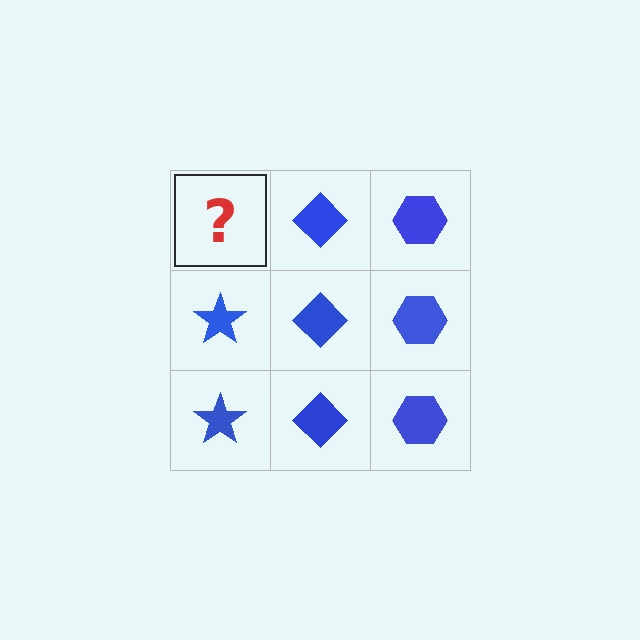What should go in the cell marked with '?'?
The missing cell should contain a blue star.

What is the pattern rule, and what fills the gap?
The rule is that each column has a consistent shape. The gap should be filled with a blue star.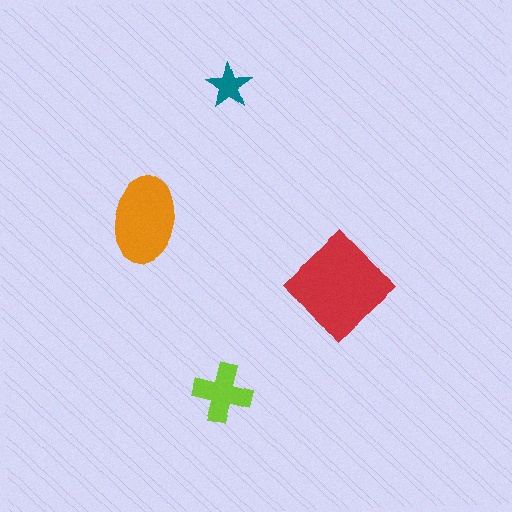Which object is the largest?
The red diamond.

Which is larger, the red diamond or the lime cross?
The red diamond.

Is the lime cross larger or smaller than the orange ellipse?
Smaller.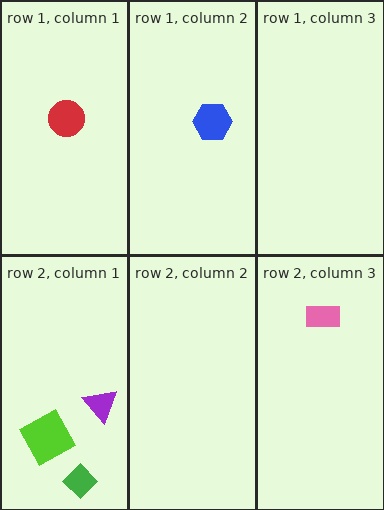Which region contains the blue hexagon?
The row 1, column 2 region.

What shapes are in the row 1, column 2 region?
The blue hexagon.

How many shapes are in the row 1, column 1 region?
1.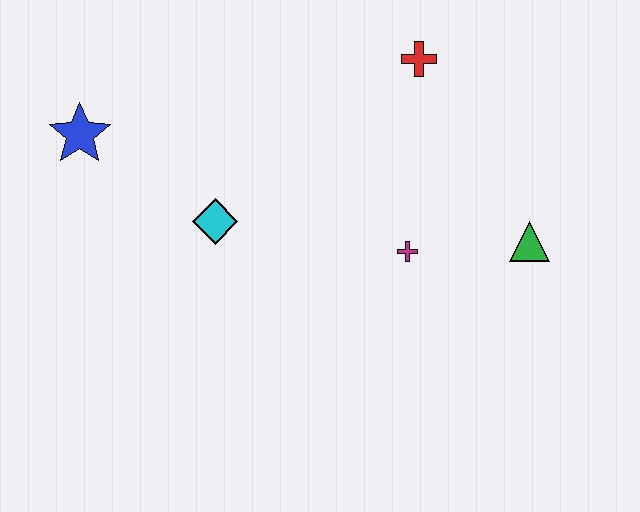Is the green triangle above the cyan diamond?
No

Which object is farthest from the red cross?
The blue star is farthest from the red cross.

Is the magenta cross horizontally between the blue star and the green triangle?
Yes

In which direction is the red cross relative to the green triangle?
The red cross is above the green triangle.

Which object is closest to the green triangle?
The magenta cross is closest to the green triangle.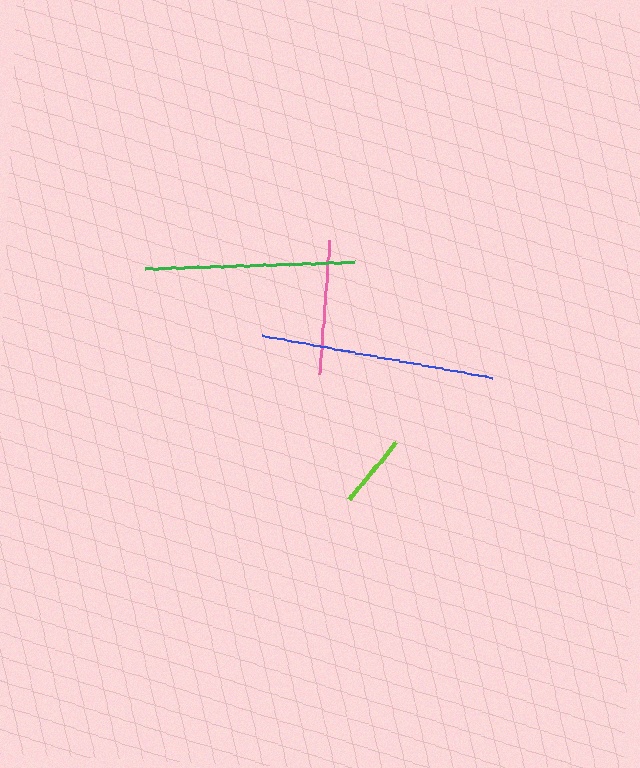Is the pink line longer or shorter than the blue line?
The blue line is longer than the pink line.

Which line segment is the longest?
The blue line is the longest at approximately 235 pixels.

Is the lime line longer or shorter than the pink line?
The pink line is longer than the lime line.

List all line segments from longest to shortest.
From longest to shortest: blue, green, pink, lime.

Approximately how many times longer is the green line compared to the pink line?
The green line is approximately 1.6 times the length of the pink line.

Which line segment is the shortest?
The lime line is the shortest at approximately 73 pixels.